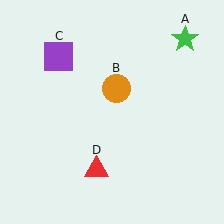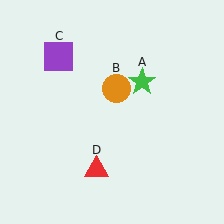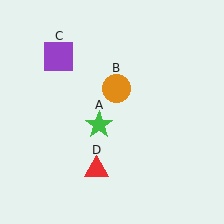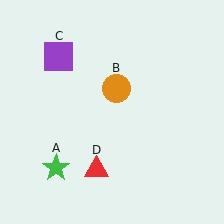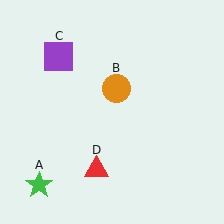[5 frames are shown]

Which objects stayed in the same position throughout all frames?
Orange circle (object B) and purple square (object C) and red triangle (object D) remained stationary.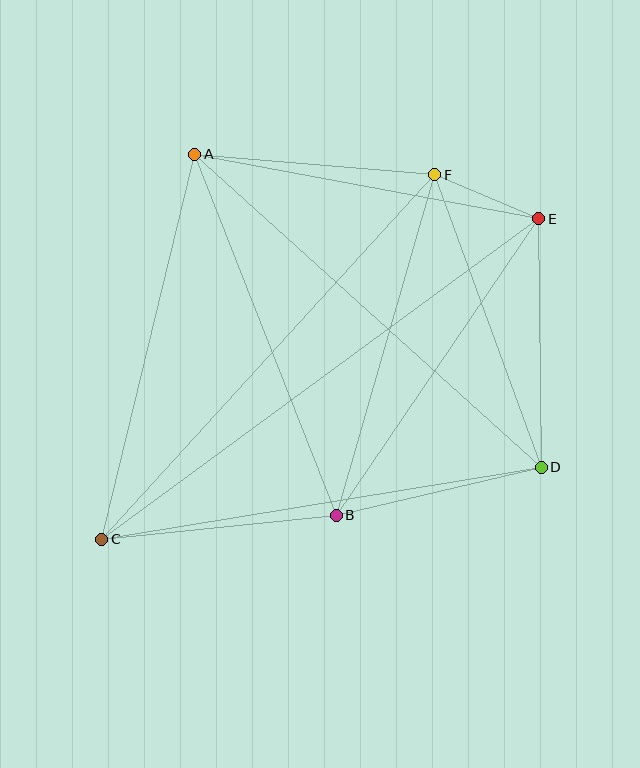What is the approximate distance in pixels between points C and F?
The distance between C and F is approximately 494 pixels.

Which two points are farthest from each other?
Points C and E are farthest from each other.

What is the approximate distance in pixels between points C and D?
The distance between C and D is approximately 446 pixels.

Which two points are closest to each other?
Points E and F are closest to each other.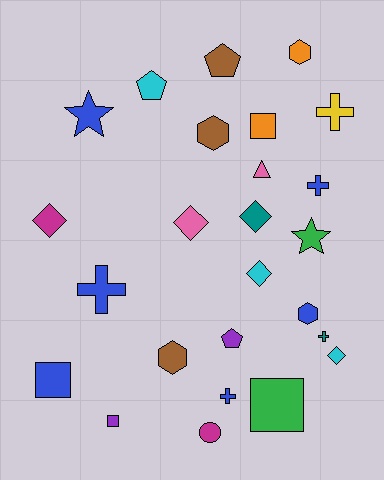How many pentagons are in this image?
There are 3 pentagons.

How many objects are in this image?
There are 25 objects.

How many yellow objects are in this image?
There is 1 yellow object.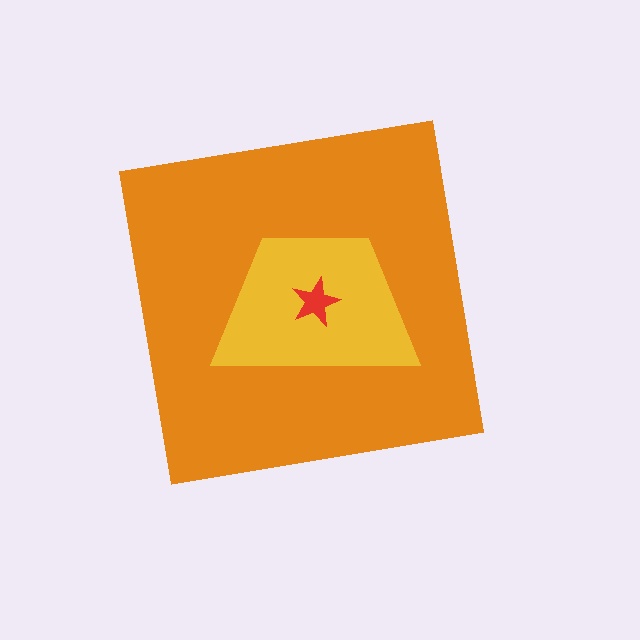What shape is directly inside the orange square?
The yellow trapezoid.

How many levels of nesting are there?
3.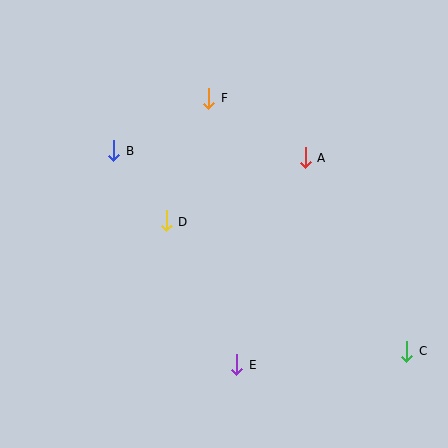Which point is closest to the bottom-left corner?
Point E is closest to the bottom-left corner.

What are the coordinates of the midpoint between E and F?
The midpoint between E and F is at (223, 231).